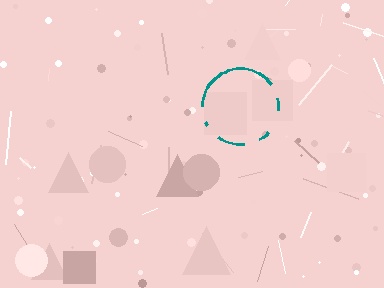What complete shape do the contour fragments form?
The contour fragments form a circle.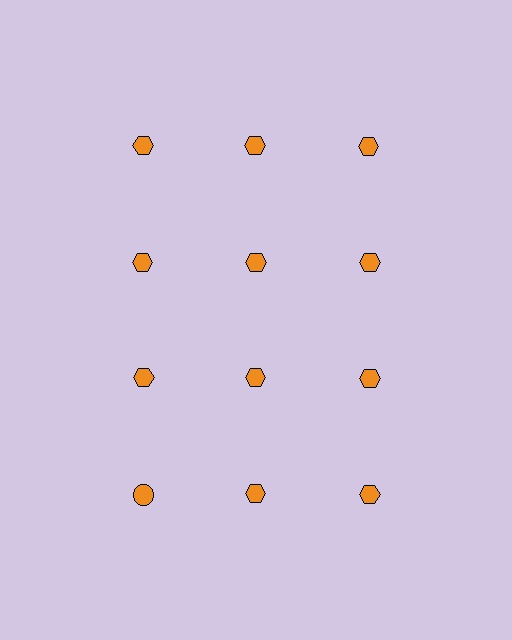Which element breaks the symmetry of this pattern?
The orange circle in the fourth row, leftmost column breaks the symmetry. All other shapes are orange hexagons.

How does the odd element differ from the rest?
It has a different shape: circle instead of hexagon.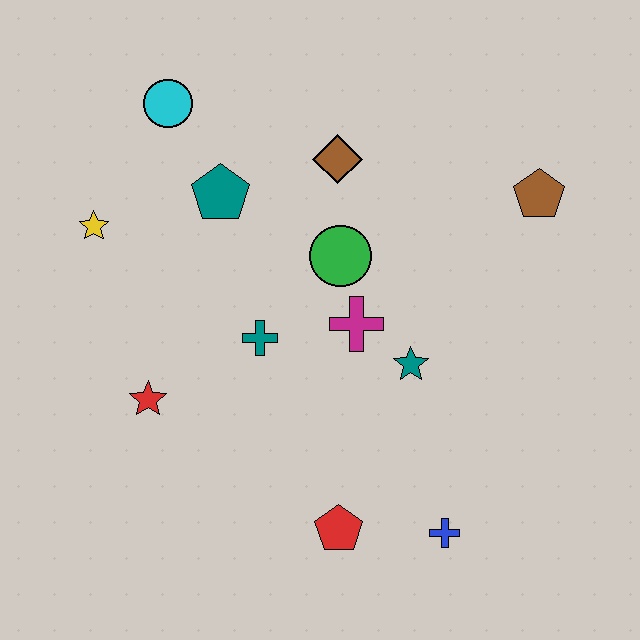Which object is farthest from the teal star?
The cyan circle is farthest from the teal star.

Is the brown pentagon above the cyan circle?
No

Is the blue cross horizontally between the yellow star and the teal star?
No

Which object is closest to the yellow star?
The teal pentagon is closest to the yellow star.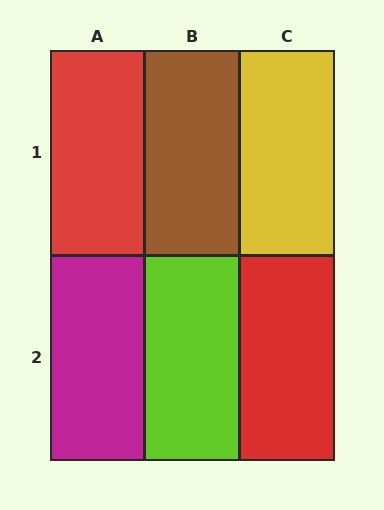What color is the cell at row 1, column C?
Yellow.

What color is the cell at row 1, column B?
Brown.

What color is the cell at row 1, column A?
Red.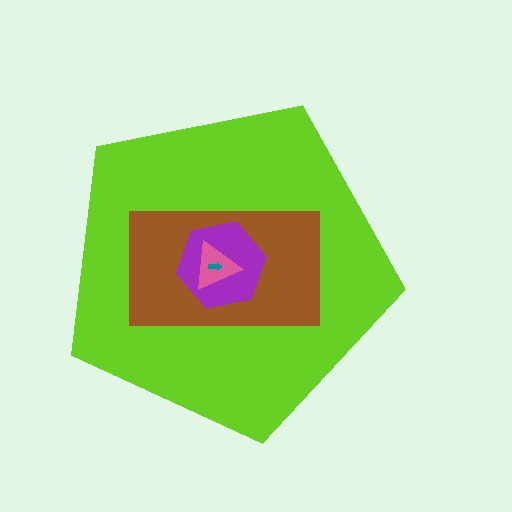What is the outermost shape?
The lime pentagon.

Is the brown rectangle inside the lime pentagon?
Yes.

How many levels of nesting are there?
5.